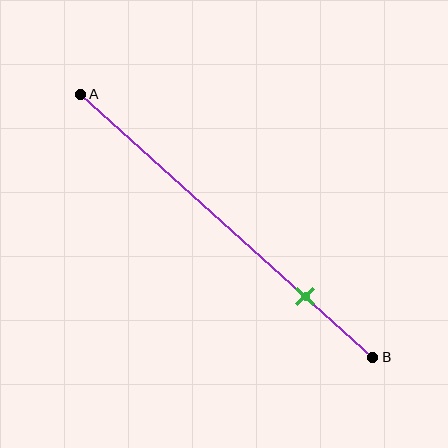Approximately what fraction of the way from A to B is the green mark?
The green mark is approximately 75% of the way from A to B.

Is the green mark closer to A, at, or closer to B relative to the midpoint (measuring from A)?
The green mark is closer to point B than the midpoint of segment AB.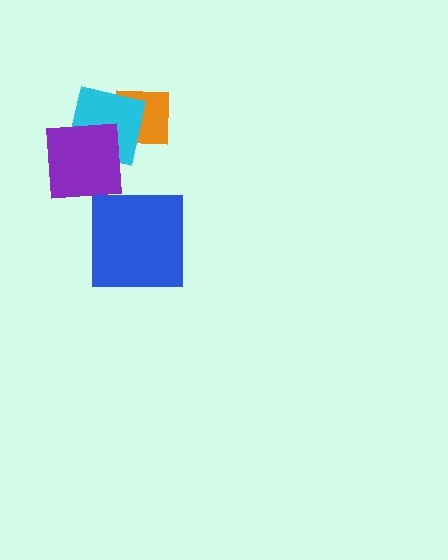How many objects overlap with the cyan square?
2 objects overlap with the cyan square.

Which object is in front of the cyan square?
The purple square is in front of the cyan square.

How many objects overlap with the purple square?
1 object overlaps with the purple square.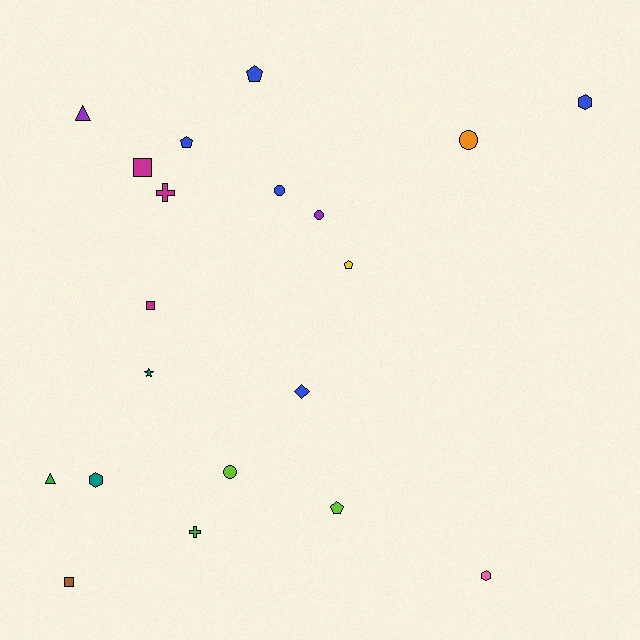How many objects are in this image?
There are 20 objects.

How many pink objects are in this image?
There is 1 pink object.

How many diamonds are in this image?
There is 1 diamond.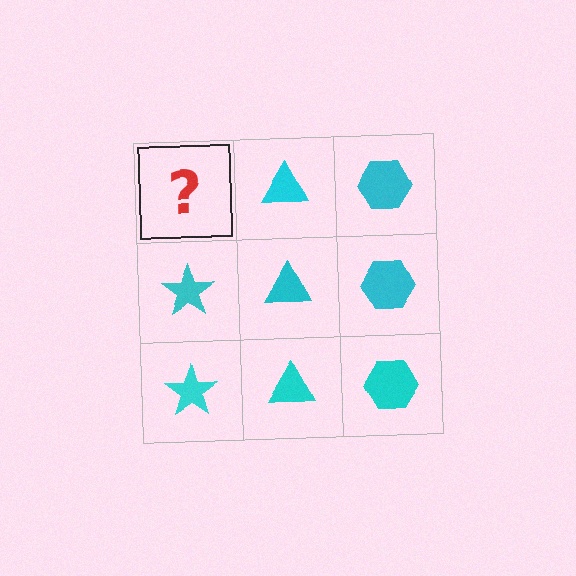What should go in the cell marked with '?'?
The missing cell should contain a cyan star.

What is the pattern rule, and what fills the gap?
The rule is that each column has a consistent shape. The gap should be filled with a cyan star.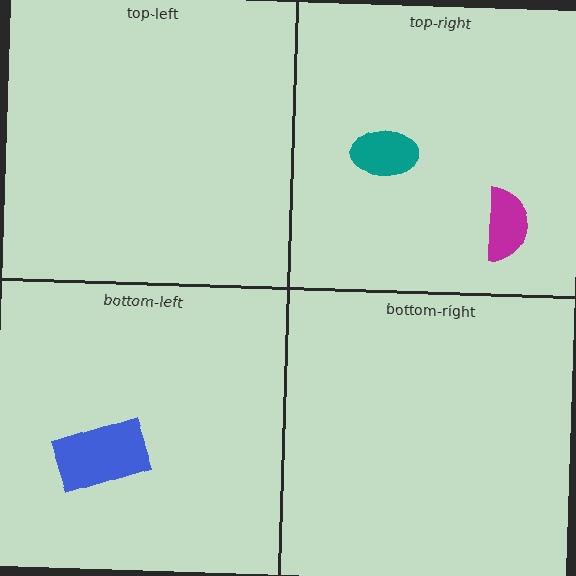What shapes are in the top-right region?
The teal ellipse, the magenta semicircle.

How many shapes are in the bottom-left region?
1.